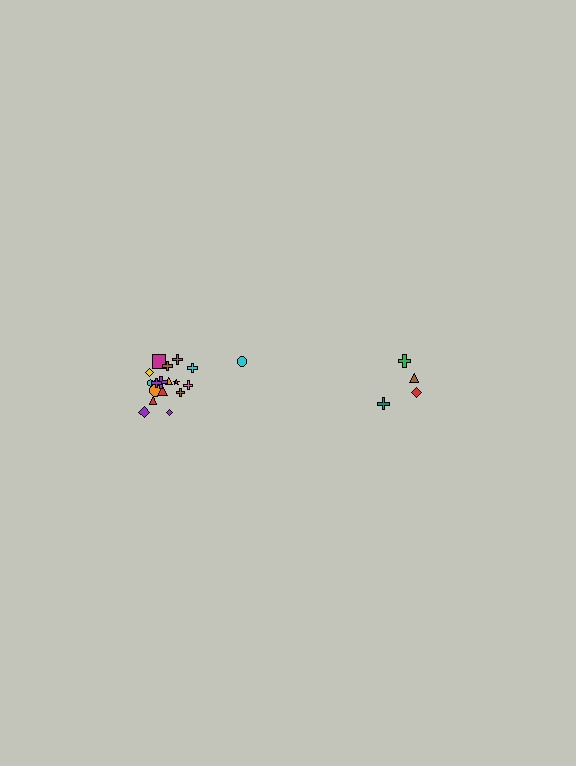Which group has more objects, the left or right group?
The left group.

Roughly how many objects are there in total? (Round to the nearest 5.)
Roughly 20 objects in total.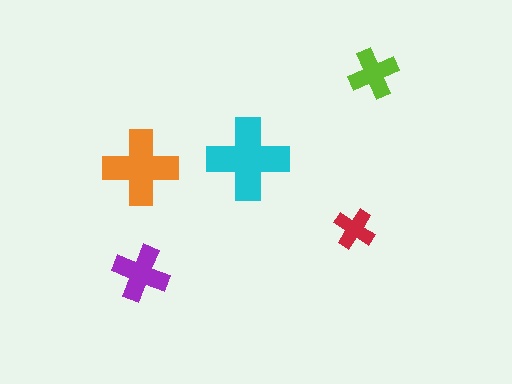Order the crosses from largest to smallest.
the cyan one, the orange one, the purple one, the lime one, the red one.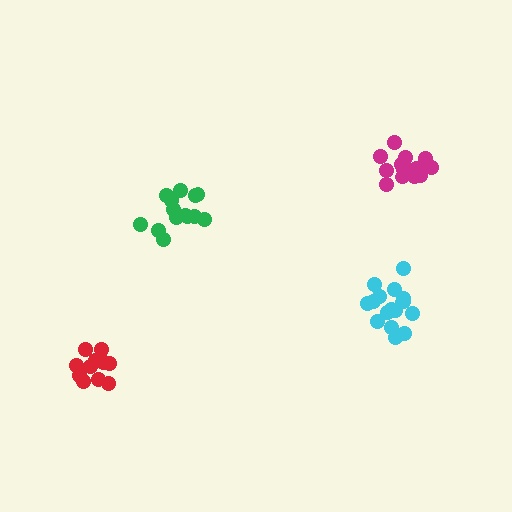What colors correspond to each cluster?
The clusters are colored: cyan, magenta, green, red.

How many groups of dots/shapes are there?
There are 4 groups.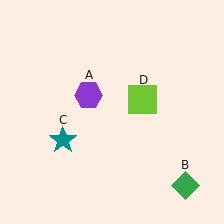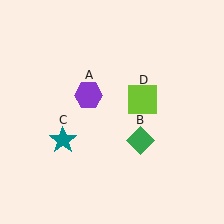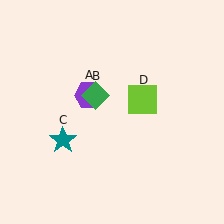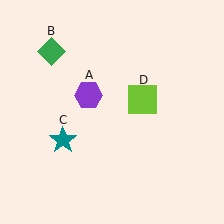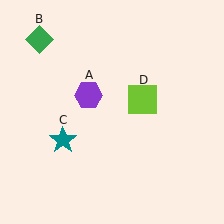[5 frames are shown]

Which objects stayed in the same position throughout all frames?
Purple hexagon (object A) and teal star (object C) and lime square (object D) remained stationary.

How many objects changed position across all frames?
1 object changed position: green diamond (object B).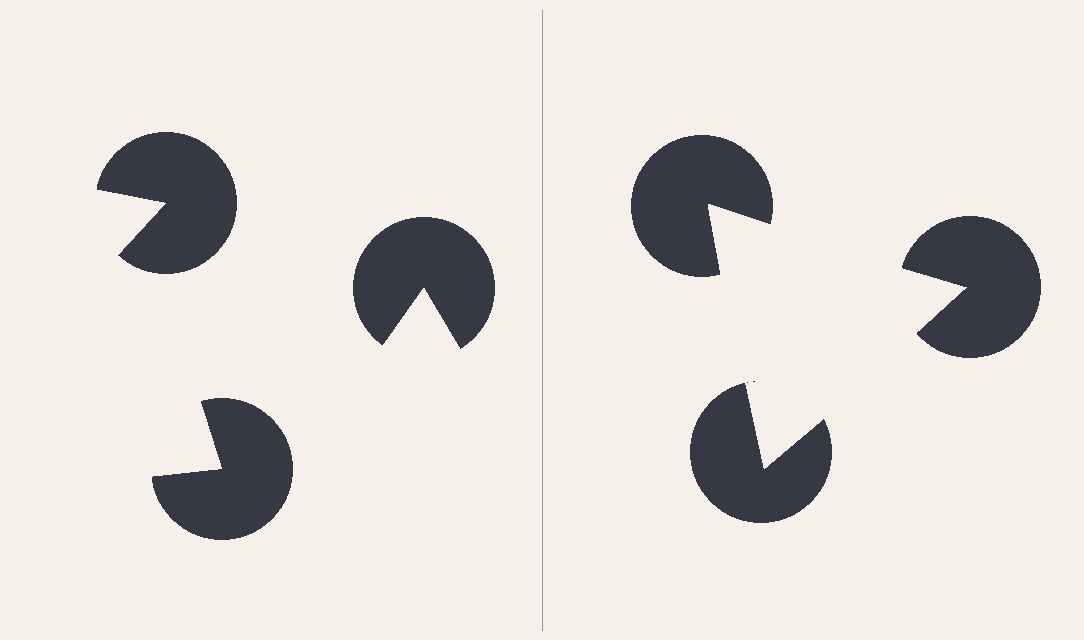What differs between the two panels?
The pac-man discs are positioned identically on both sides; only the wedge orientations differ. On the right they align to a triangle; on the left they are misaligned.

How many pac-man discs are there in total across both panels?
6 — 3 on each side.